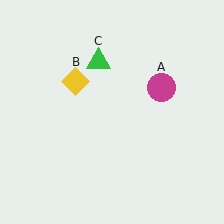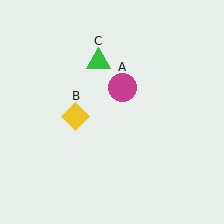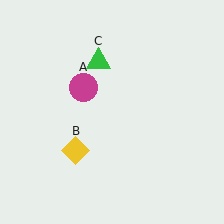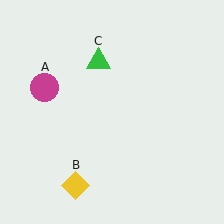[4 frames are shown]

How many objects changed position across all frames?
2 objects changed position: magenta circle (object A), yellow diamond (object B).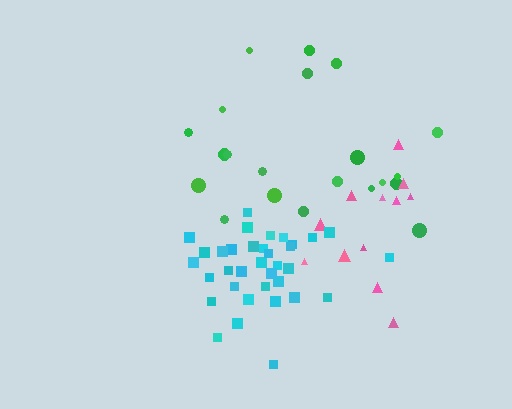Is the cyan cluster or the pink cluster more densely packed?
Cyan.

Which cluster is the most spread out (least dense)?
Pink.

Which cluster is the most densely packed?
Cyan.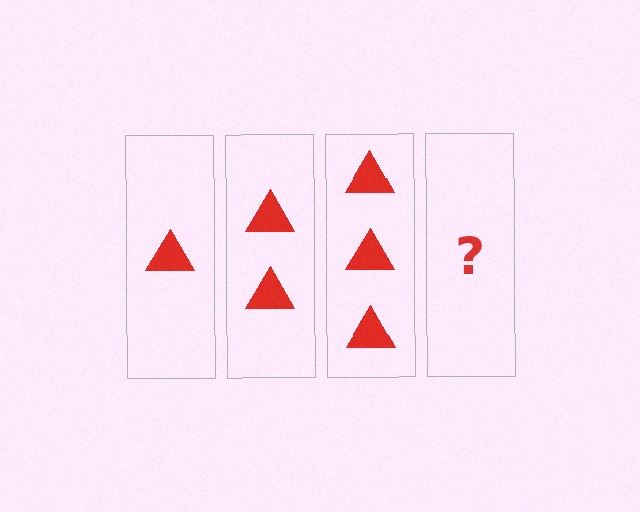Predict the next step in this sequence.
The next step is 4 triangles.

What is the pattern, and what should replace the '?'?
The pattern is that each step adds one more triangle. The '?' should be 4 triangles.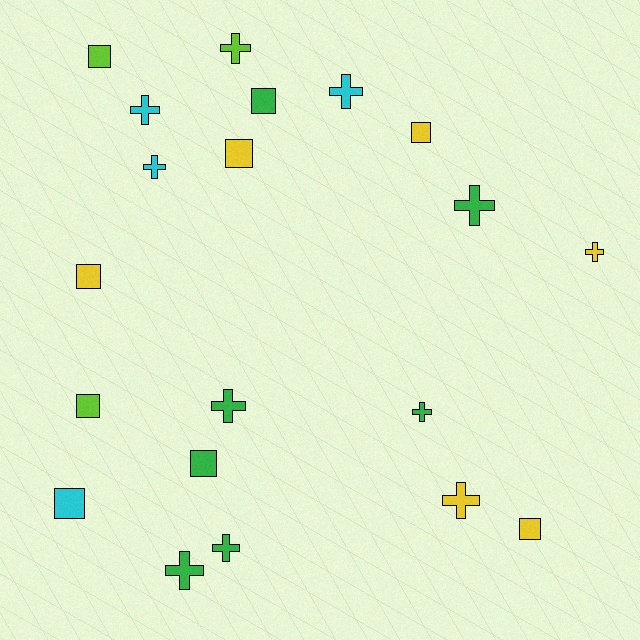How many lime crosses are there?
There is 1 lime cross.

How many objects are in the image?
There are 20 objects.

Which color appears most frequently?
Green, with 7 objects.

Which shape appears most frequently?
Cross, with 11 objects.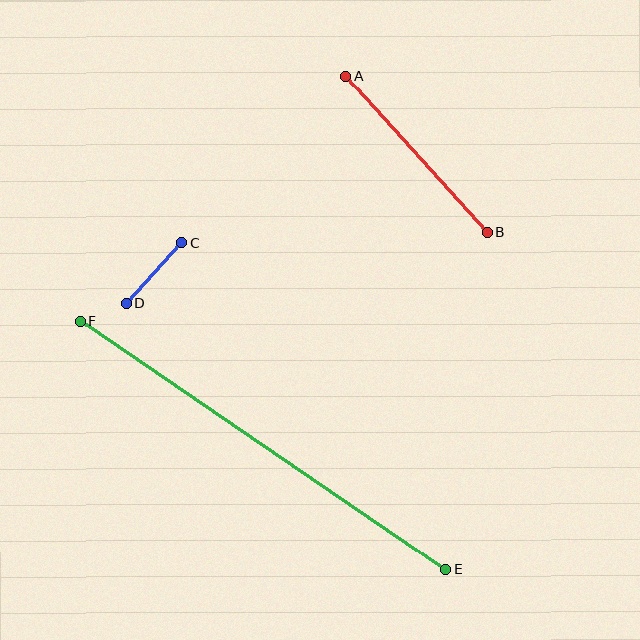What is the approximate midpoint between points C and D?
The midpoint is at approximately (154, 273) pixels.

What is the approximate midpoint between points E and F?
The midpoint is at approximately (263, 445) pixels.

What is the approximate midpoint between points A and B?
The midpoint is at approximately (416, 154) pixels.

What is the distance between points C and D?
The distance is approximately 82 pixels.